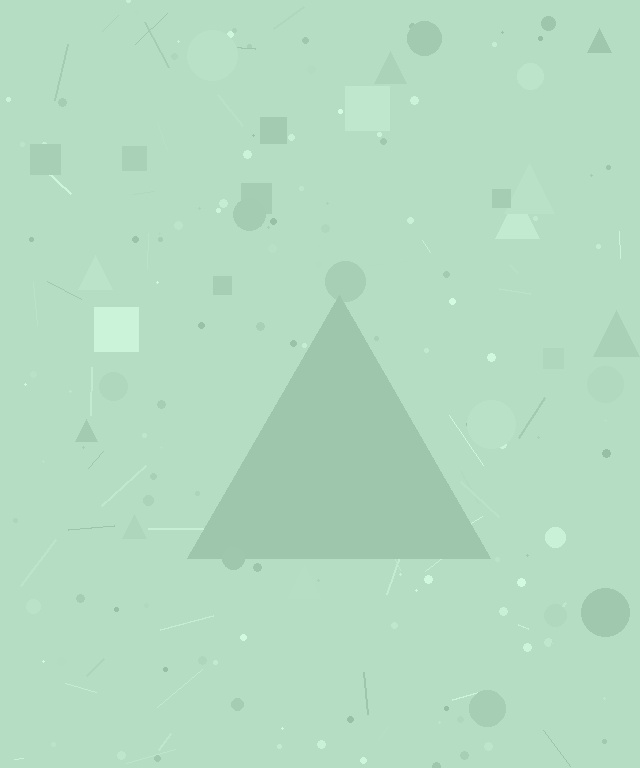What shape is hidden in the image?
A triangle is hidden in the image.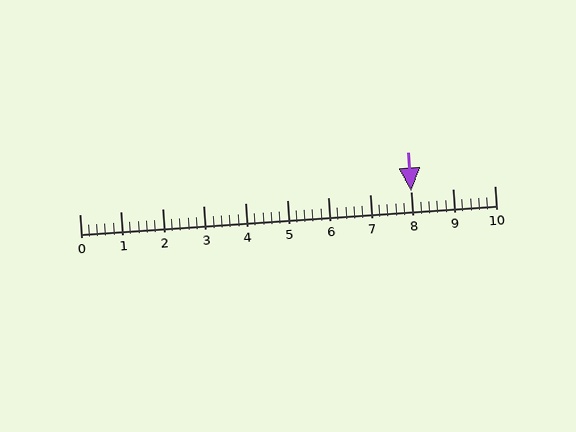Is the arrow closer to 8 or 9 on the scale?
The arrow is closer to 8.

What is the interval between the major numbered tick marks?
The major tick marks are spaced 1 units apart.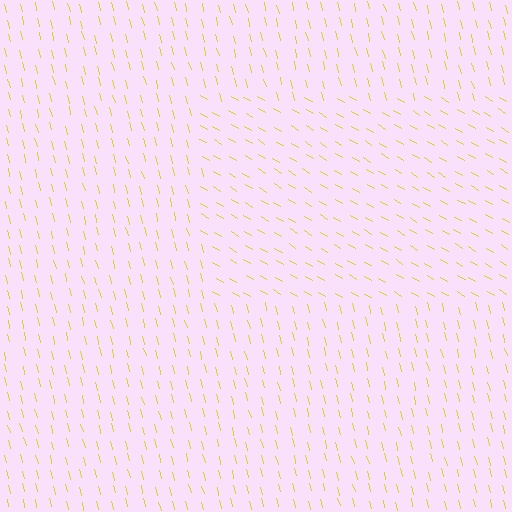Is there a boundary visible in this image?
Yes, there is a texture boundary formed by a change in line orientation.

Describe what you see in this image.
The image is filled with small yellow line segments. A rectangle region in the image has lines oriented differently from the surrounding lines, creating a visible texture boundary.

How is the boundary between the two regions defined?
The boundary is defined purely by a change in line orientation (approximately 45 degrees difference). All lines are the same color and thickness.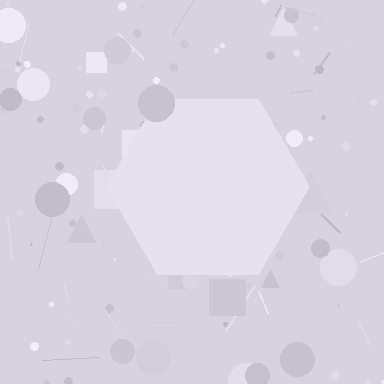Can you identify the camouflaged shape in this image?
The camouflaged shape is a hexagon.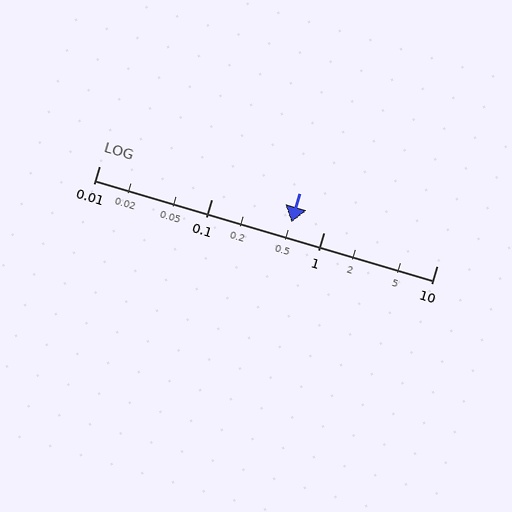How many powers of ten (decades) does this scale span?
The scale spans 3 decades, from 0.01 to 10.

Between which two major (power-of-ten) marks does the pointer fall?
The pointer is between 0.1 and 1.